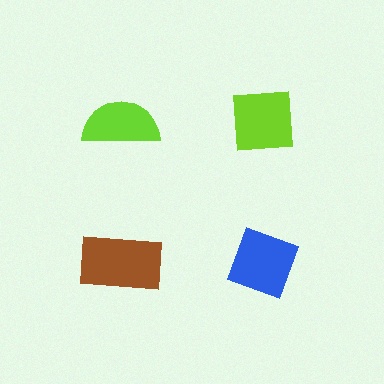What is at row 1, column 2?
A lime square.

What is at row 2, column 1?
A brown rectangle.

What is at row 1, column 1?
A lime semicircle.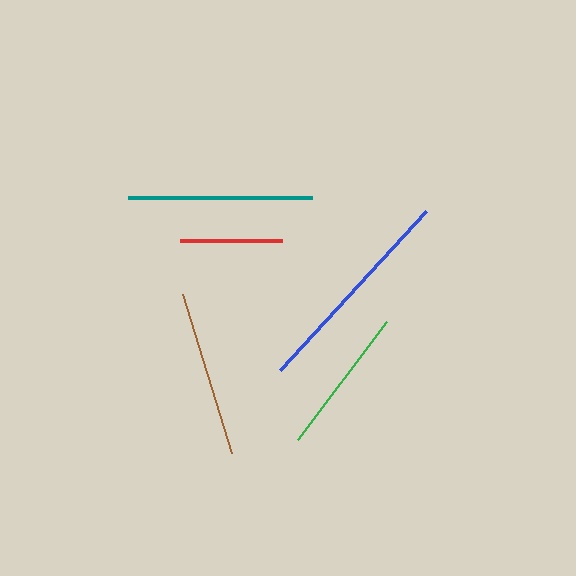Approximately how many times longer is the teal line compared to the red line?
The teal line is approximately 1.8 times the length of the red line.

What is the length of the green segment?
The green segment is approximately 148 pixels long.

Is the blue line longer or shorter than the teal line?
The blue line is longer than the teal line.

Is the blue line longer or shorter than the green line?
The blue line is longer than the green line.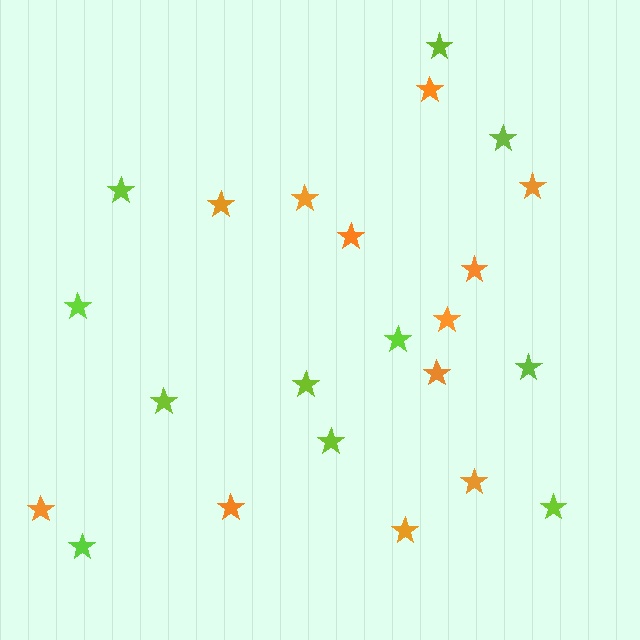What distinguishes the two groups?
There are 2 groups: one group of orange stars (12) and one group of lime stars (11).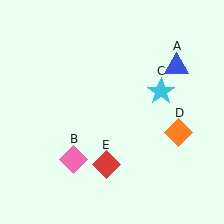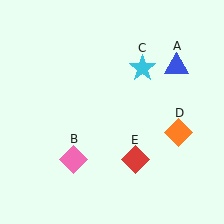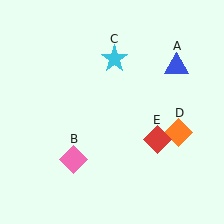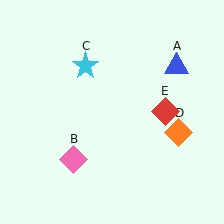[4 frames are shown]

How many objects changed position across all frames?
2 objects changed position: cyan star (object C), red diamond (object E).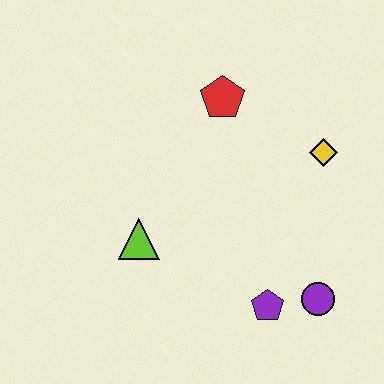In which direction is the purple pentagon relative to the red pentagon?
The purple pentagon is below the red pentagon.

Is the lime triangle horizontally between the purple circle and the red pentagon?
No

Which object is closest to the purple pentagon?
The purple circle is closest to the purple pentagon.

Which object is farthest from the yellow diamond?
The lime triangle is farthest from the yellow diamond.